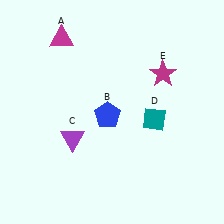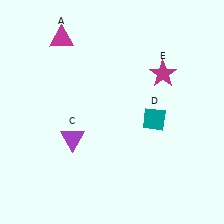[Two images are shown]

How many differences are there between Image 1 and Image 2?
There is 1 difference between the two images.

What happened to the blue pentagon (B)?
The blue pentagon (B) was removed in Image 2. It was in the bottom-left area of Image 1.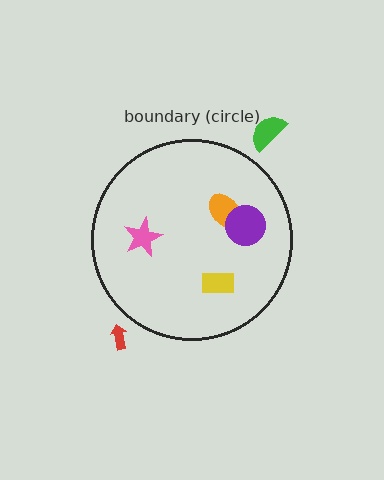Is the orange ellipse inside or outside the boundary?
Inside.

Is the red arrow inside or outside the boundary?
Outside.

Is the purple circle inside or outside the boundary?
Inside.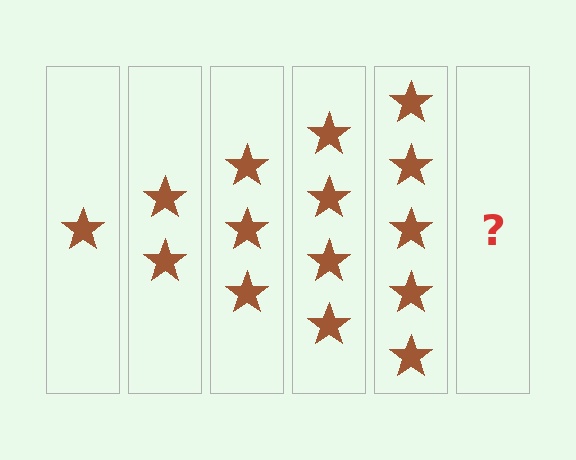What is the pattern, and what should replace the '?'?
The pattern is that each step adds one more star. The '?' should be 6 stars.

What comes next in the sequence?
The next element should be 6 stars.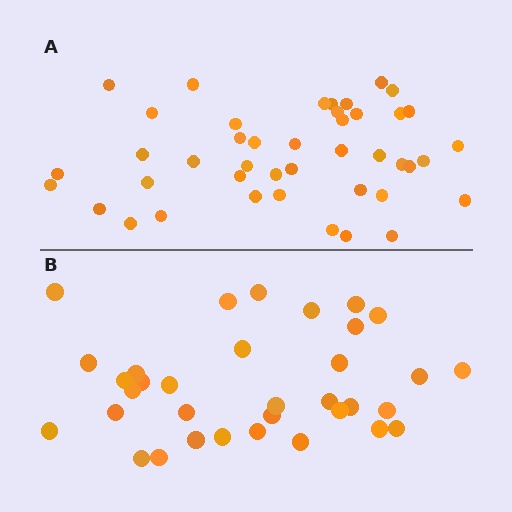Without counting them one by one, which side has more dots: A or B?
Region A (the top region) has more dots.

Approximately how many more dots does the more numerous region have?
Region A has roughly 8 or so more dots than region B.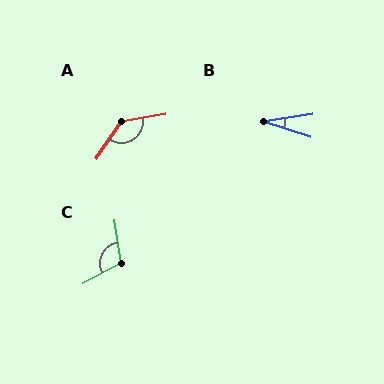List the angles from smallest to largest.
B (26°), C (108°), A (135°).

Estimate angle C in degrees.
Approximately 108 degrees.